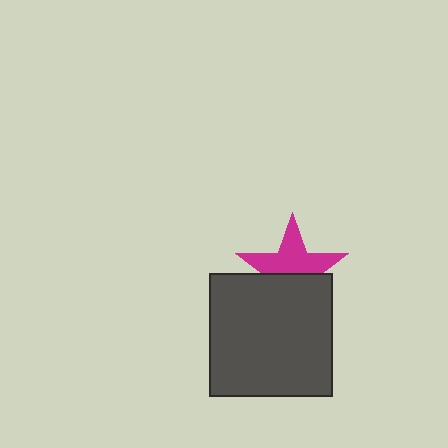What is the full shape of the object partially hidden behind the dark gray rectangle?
The partially hidden object is a magenta star.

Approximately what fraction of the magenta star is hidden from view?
Roughly 44% of the magenta star is hidden behind the dark gray rectangle.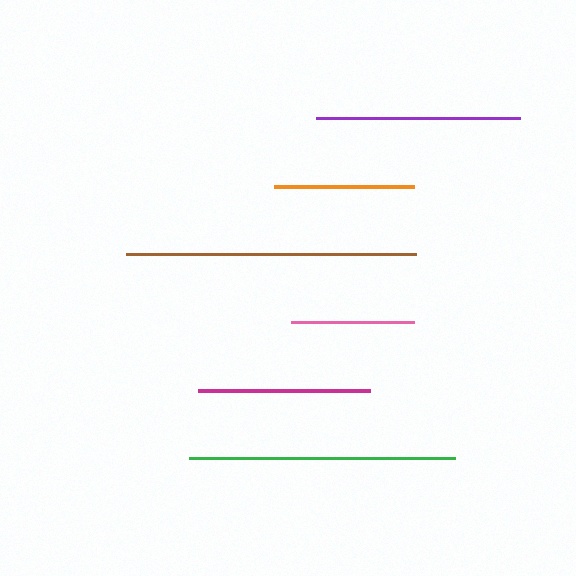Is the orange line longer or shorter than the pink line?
The orange line is longer than the pink line.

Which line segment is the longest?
The brown line is the longest at approximately 290 pixels.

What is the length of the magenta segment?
The magenta segment is approximately 172 pixels long.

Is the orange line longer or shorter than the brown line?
The brown line is longer than the orange line.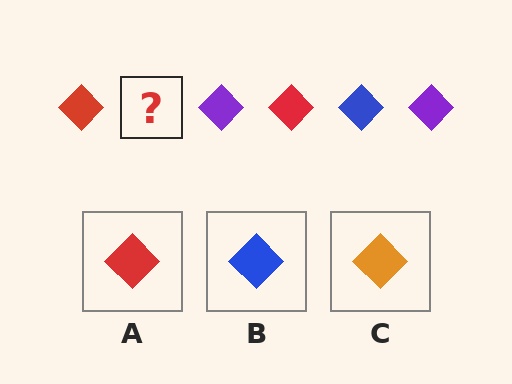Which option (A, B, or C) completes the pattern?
B.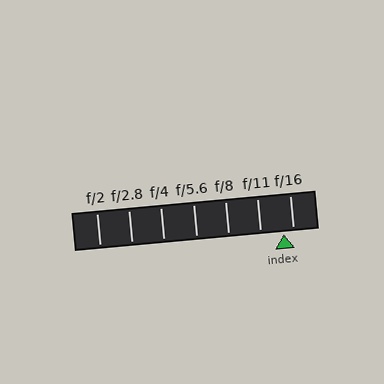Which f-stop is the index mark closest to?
The index mark is closest to f/16.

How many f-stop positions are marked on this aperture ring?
There are 7 f-stop positions marked.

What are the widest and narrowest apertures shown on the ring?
The widest aperture shown is f/2 and the narrowest is f/16.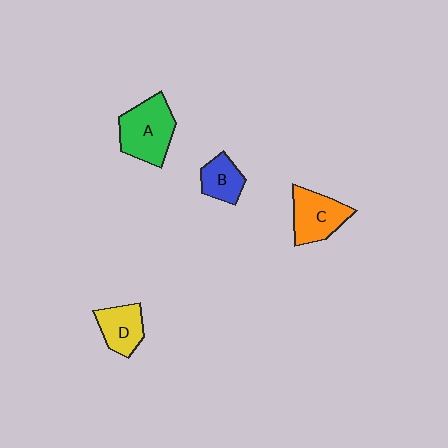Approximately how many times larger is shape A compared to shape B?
Approximately 1.8 times.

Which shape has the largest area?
Shape A (green).